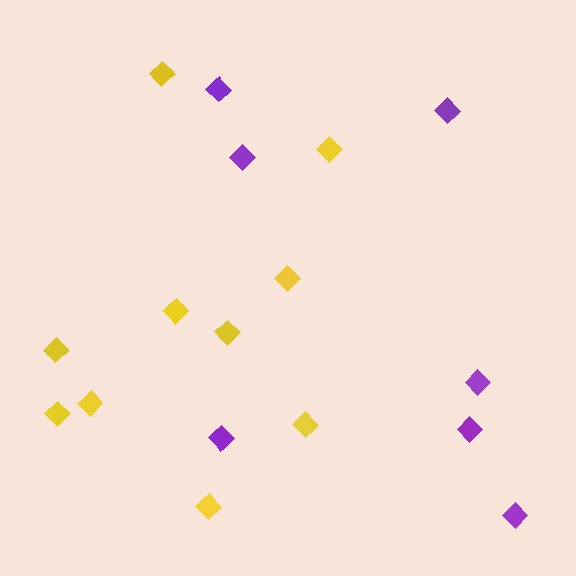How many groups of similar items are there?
There are 2 groups: one group of purple diamonds (7) and one group of yellow diamonds (10).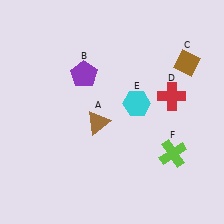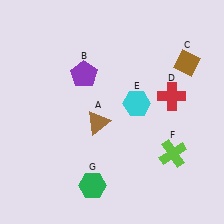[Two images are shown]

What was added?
A green hexagon (G) was added in Image 2.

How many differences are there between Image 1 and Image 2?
There is 1 difference between the two images.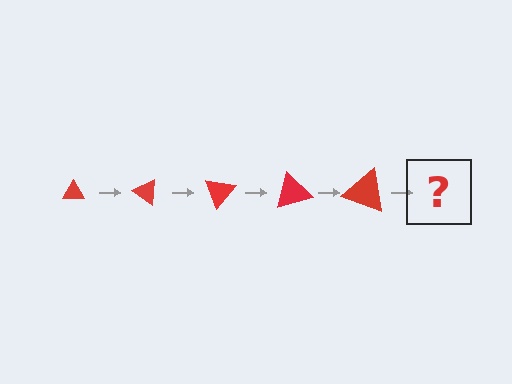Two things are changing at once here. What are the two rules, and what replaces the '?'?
The two rules are that the triangle grows larger each step and it rotates 35 degrees each step. The '?' should be a triangle, larger than the previous one and rotated 175 degrees from the start.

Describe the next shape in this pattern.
It should be a triangle, larger than the previous one and rotated 175 degrees from the start.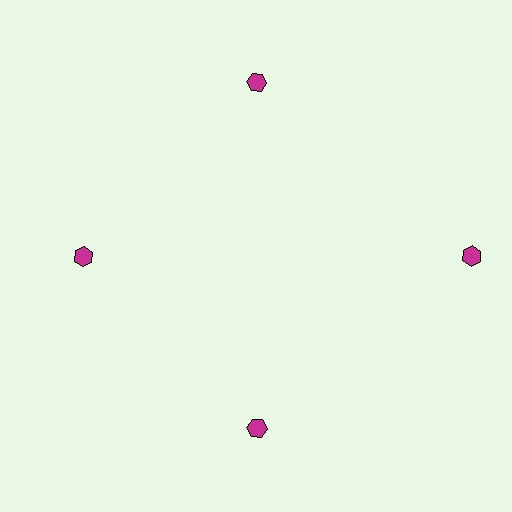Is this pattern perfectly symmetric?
No. The 4 magenta hexagons are arranged in a ring, but one element near the 3 o'clock position is pushed outward from the center, breaking the 4-fold rotational symmetry.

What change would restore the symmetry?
The symmetry would be restored by moving it inward, back onto the ring so that all 4 hexagons sit at equal angles and equal distance from the center.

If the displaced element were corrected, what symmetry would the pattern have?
It would have 4-fold rotational symmetry — the pattern would map onto itself every 90 degrees.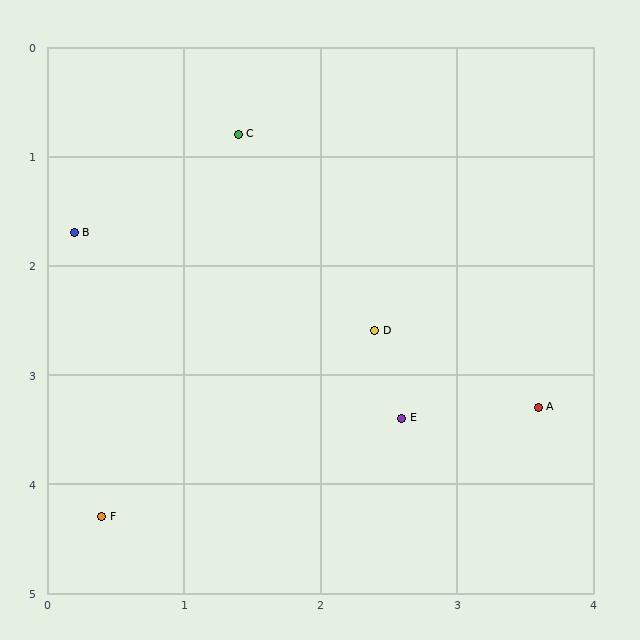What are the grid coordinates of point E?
Point E is at approximately (2.6, 3.4).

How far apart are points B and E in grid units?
Points B and E are about 2.9 grid units apart.